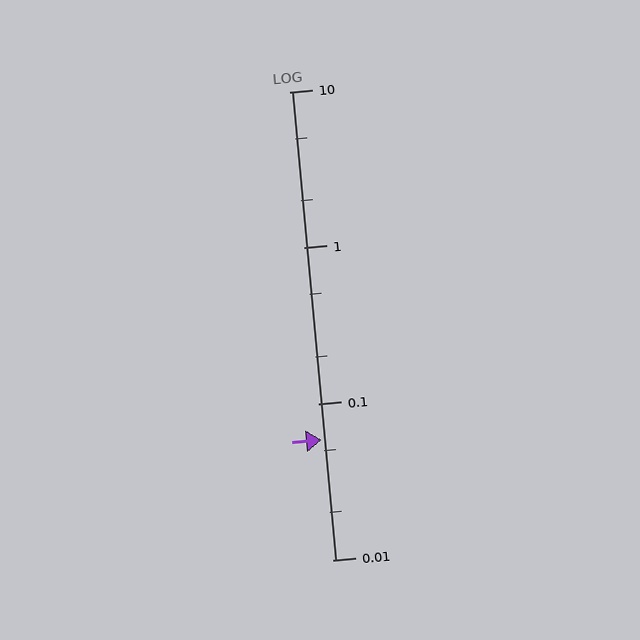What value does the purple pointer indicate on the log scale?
The pointer indicates approximately 0.059.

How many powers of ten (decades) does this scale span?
The scale spans 3 decades, from 0.01 to 10.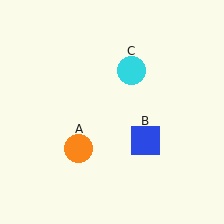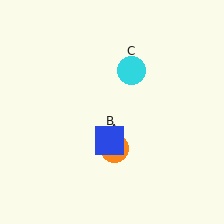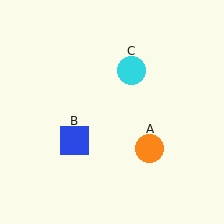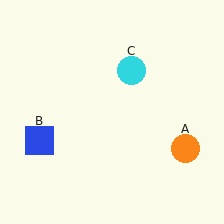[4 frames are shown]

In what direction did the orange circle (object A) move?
The orange circle (object A) moved right.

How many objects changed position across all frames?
2 objects changed position: orange circle (object A), blue square (object B).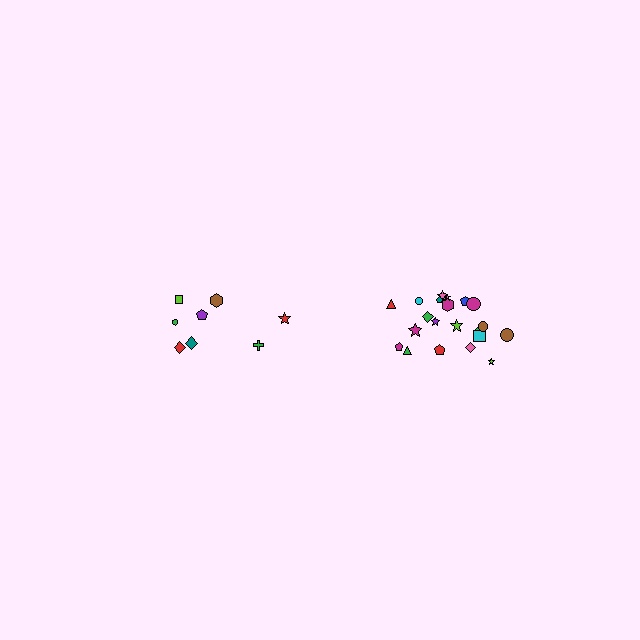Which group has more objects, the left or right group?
The right group.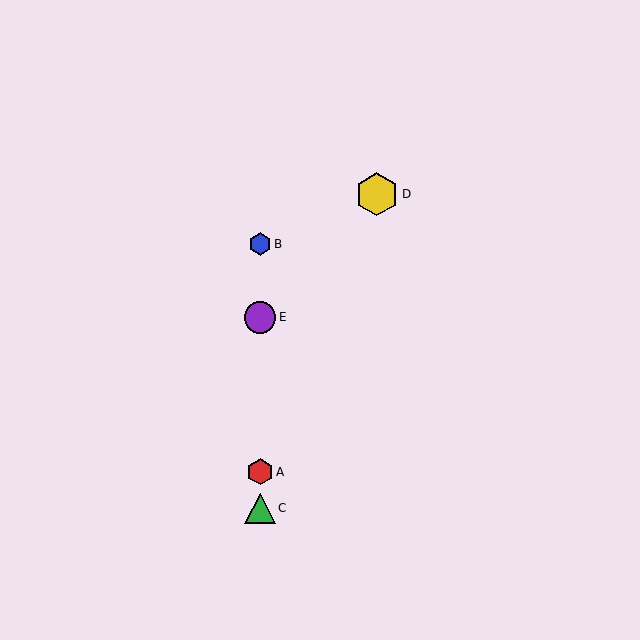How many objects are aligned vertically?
4 objects (A, B, C, E) are aligned vertically.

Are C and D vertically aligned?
No, C is at x≈260 and D is at x≈377.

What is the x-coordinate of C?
Object C is at x≈260.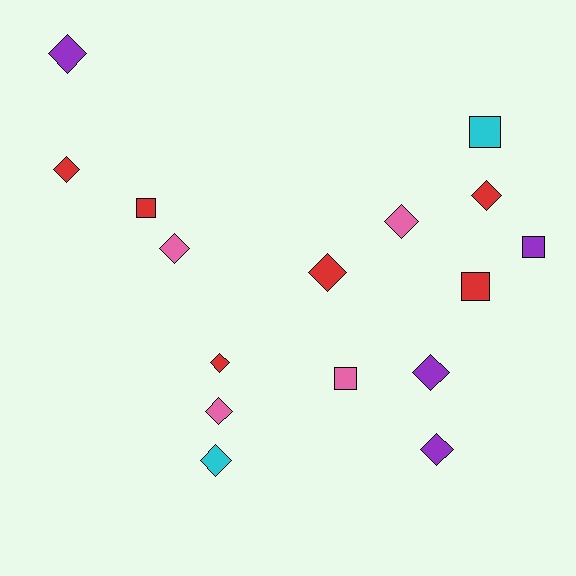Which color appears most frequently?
Red, with 6 objects.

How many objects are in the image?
There are 16 objects.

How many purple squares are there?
There is 1 purple square.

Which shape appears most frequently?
Diamond, with 11 objects.